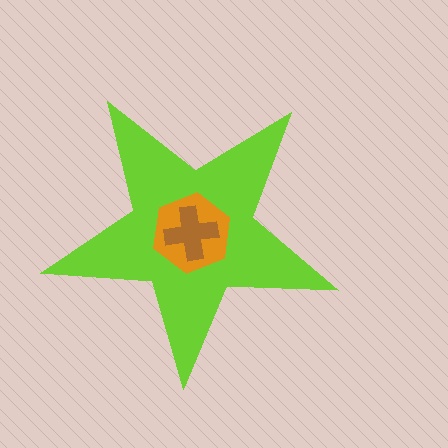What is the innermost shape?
The brown cross.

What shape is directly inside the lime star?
The orange hexagon.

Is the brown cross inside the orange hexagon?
Yes.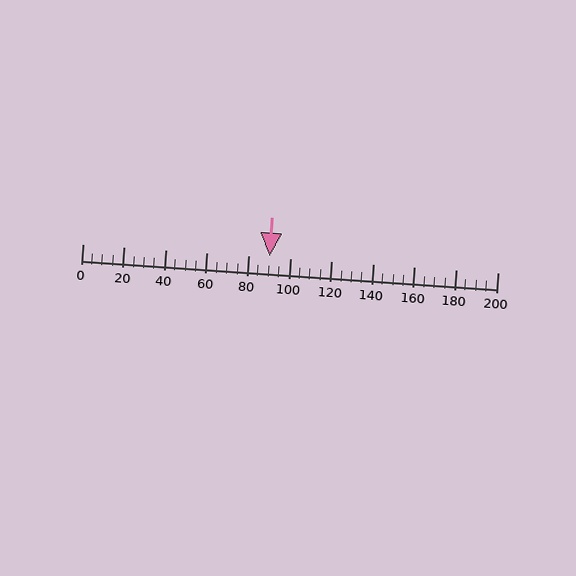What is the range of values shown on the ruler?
The ruler shows values from 0 to 200.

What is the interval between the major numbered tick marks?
The major tick marks are spaced 20 units apart.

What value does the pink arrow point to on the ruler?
The pink arrow points to approximately 90.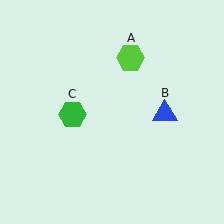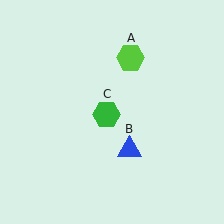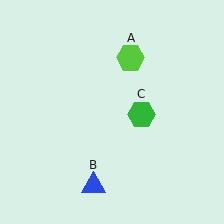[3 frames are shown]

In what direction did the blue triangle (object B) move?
The blue triangle (object B) moved down and to the left.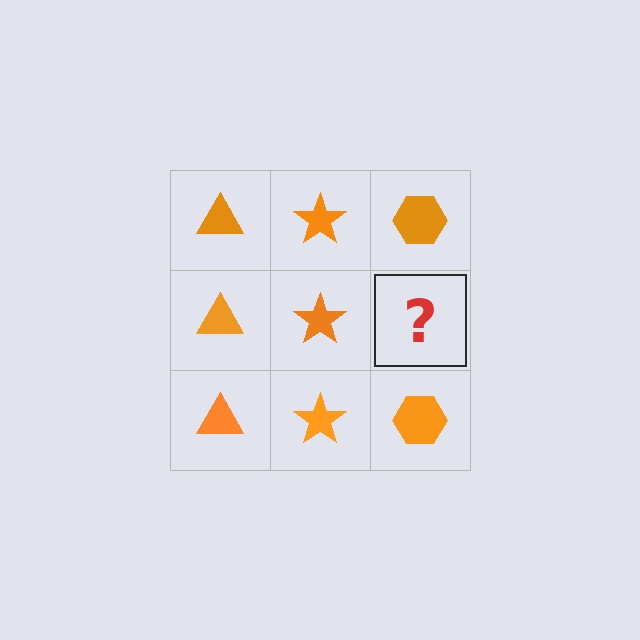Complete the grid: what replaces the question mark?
The question mark should be replaced with an orange hexagon.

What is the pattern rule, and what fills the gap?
The rule is that each column has a consistent shape. The gap should be filled with an orange hexagon.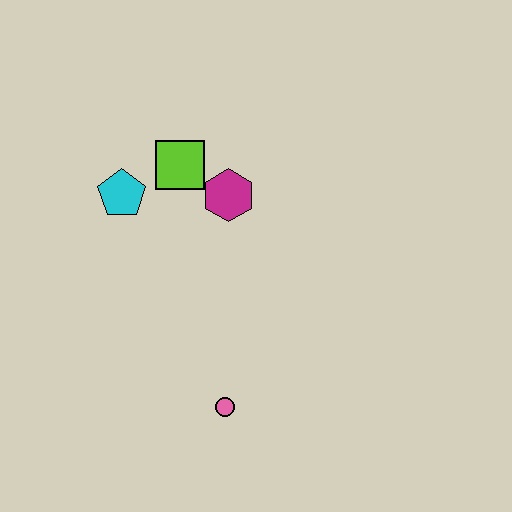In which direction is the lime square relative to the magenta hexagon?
The lime square is to the left of the magenta hexagon.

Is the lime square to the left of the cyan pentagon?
No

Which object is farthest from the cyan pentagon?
The pink circle is farthest from the cyan pentagon.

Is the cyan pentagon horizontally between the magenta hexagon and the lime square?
No